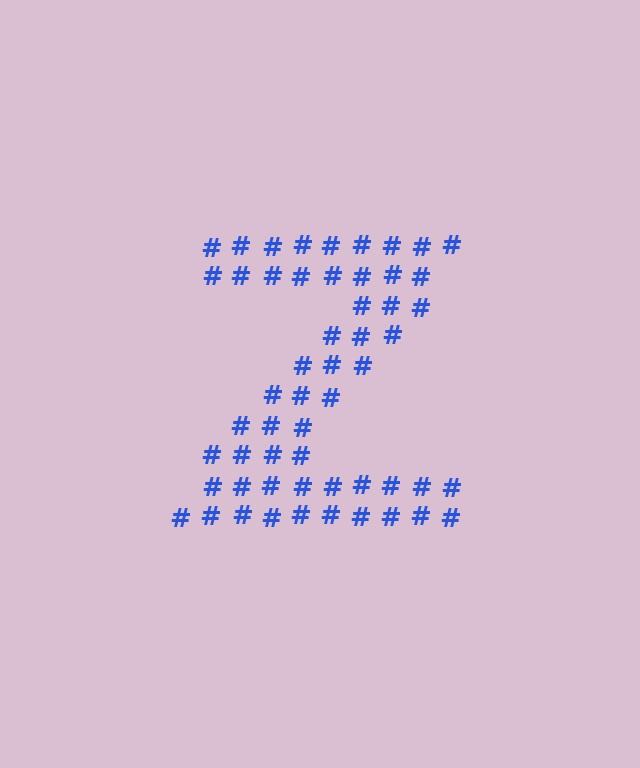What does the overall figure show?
The overall figure shows the letter Z.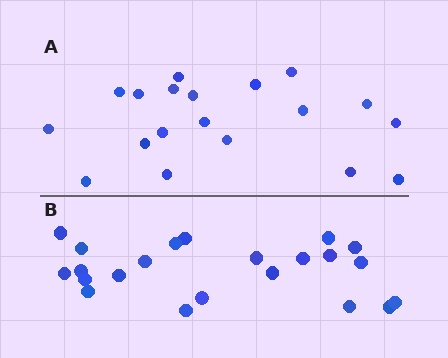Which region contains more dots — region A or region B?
Region B (the bottom region) has more dots.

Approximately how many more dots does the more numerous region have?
Region B has just a few more — roughly 2 or 3 more dots than region A.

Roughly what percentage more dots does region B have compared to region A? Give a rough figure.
About 15% more.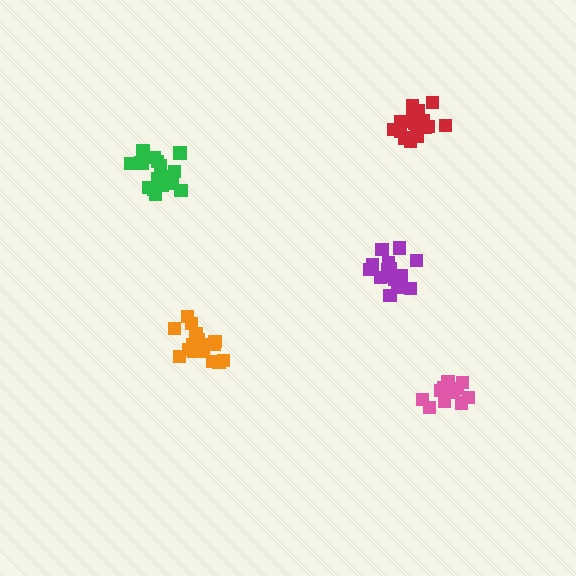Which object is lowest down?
The pink cluster is bottommost.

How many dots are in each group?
Group 1: 18 dots, Group 2: 17 dots, Group 3: 19 dots, Group 4: 13 dots, Group 5: 16 dots (83 total).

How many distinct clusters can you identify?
There are 5 distinct clusters.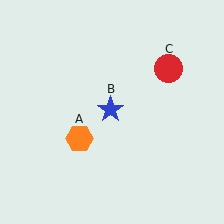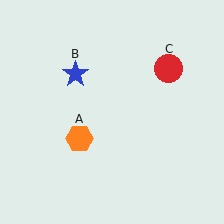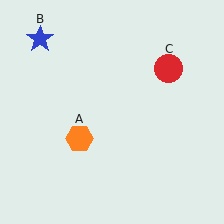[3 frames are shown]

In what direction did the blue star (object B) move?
The blue star (object B) moved up and to the left.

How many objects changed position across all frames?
1 object changed position: blue star (object B).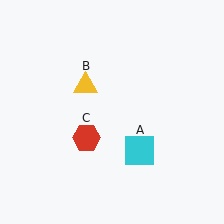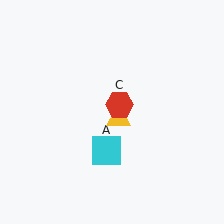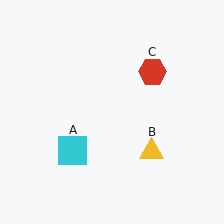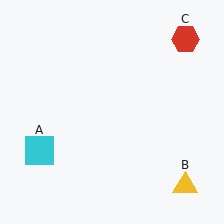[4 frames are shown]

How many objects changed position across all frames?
3 objects changed position: cyan square (object A), yellow triangle (object B), red hexagon (object C).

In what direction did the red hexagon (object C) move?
The red hexagon (object C) moved up and to the right.